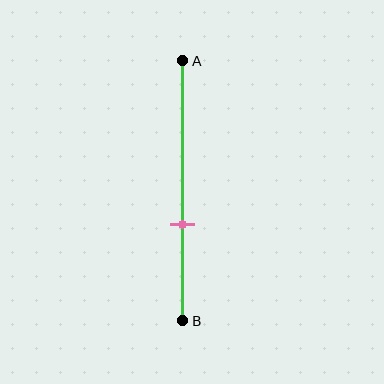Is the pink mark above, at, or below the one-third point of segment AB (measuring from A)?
The pink mark is below the one-third point of segment AB.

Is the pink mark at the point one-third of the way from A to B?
No, the mark is at about 65% from A, not at the 33% one-third point.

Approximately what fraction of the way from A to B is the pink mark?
The pink mark is approximately 65% of the way from A to B.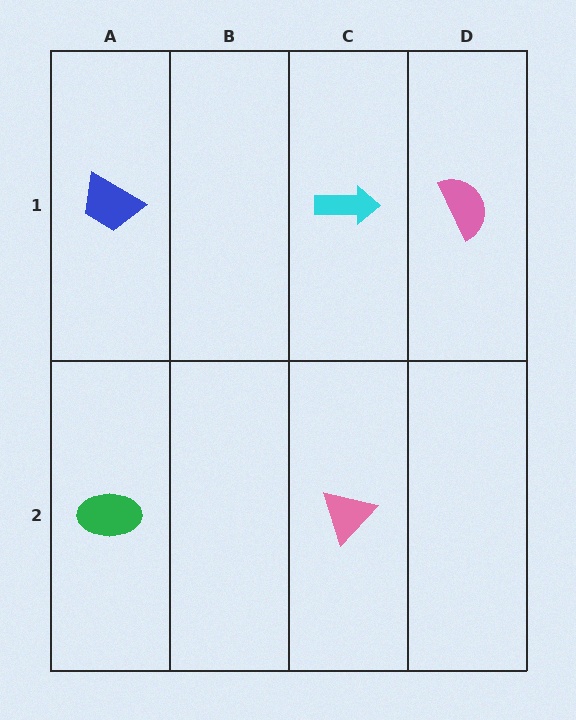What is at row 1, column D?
A pink semicircle.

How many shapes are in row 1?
3 shapes.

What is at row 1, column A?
A blue trapezoid.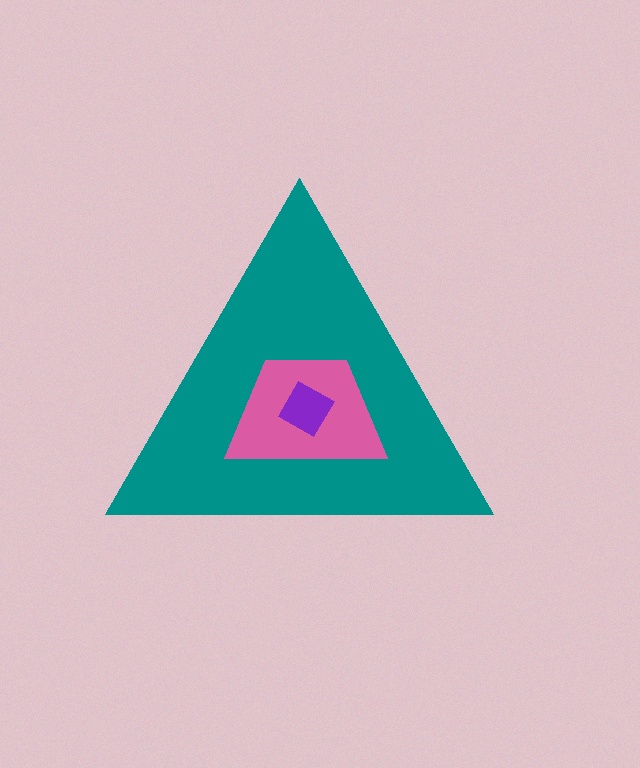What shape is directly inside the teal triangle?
The pink trapezoid.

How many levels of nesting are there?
3.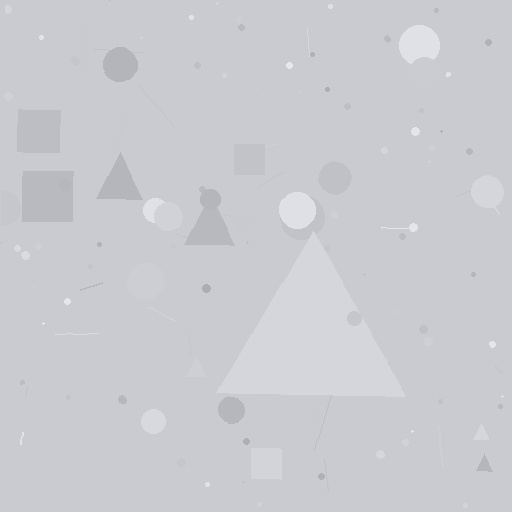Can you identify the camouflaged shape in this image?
The camouflaged shape is a triangle.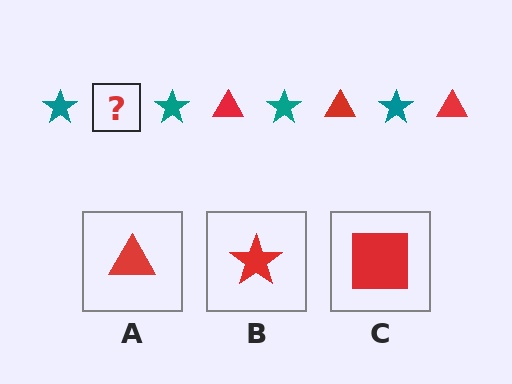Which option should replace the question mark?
Option A.